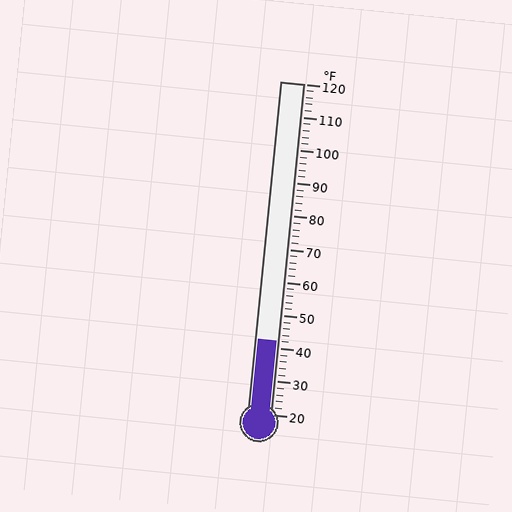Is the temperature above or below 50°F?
The temperature is below 50°F.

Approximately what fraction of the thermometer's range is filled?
The thermometer is filled to approximately 20% of its range.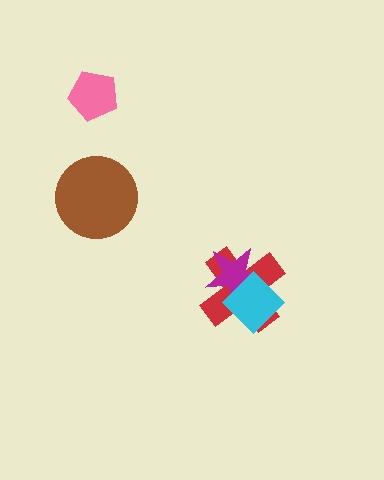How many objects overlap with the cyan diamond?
2 objects overlap with the cyan diamond.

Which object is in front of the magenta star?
The cyan diamond is in front of the magenta star.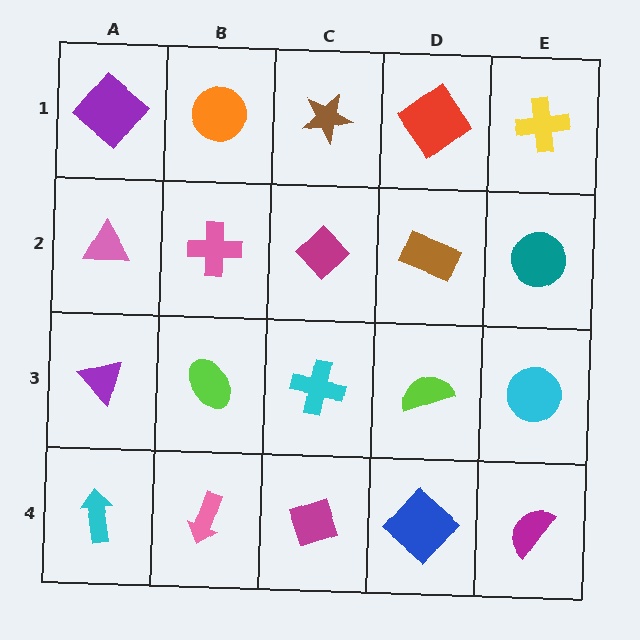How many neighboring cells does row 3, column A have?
3.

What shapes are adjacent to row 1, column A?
A pink triangle (row 2, column A), an orange circle (row 1, column B).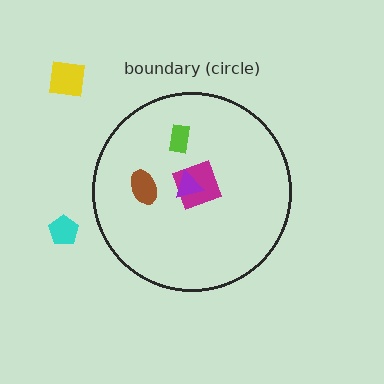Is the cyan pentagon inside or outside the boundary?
Outside.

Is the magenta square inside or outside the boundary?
Inside.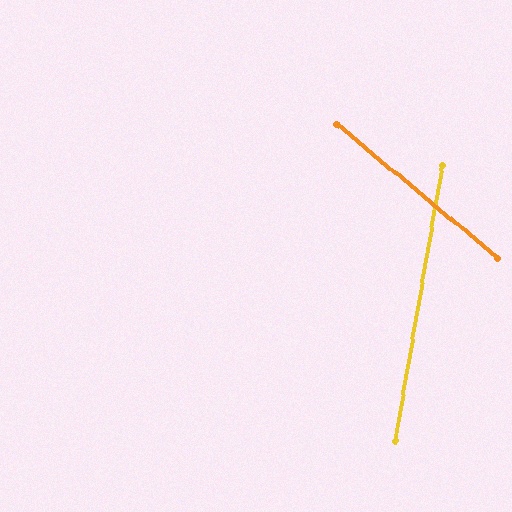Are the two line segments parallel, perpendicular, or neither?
Neither parallel nor perpendicular — they differ by about 60°.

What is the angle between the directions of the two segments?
Approximately 60 degrees.